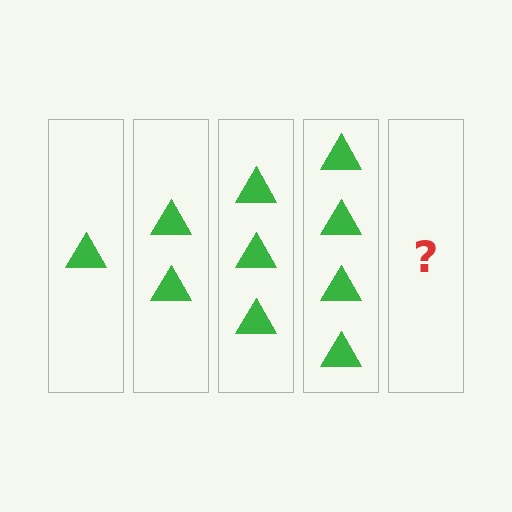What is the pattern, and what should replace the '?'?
The pattern is that each step adds one more triangle. The '?' should be 5 triangles.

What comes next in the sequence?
The next element should be 5 triangles.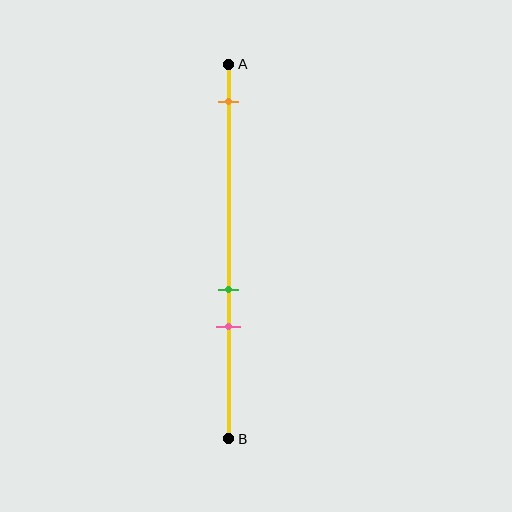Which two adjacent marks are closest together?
The green and pink marks are the closest adjacent pair.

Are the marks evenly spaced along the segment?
No, the marks are not evenly spaced.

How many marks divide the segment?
There are 3 marks dividing the segment.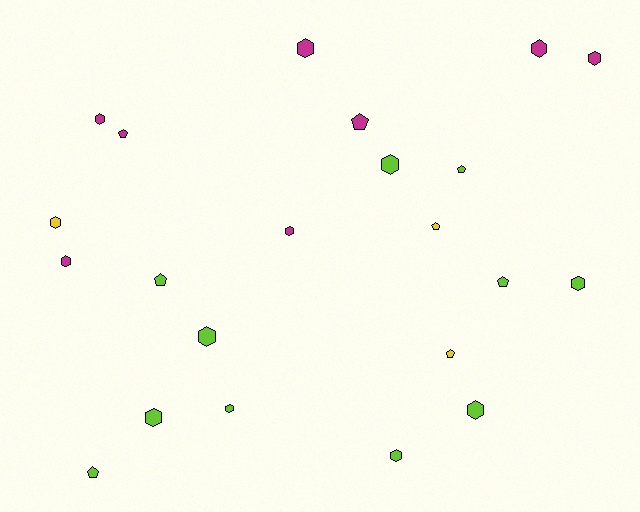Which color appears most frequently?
Lime, with 11 objects.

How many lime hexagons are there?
There are 7 lime hexagons.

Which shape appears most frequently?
Hexagon, with 14 objects.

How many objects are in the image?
There are 22 objects.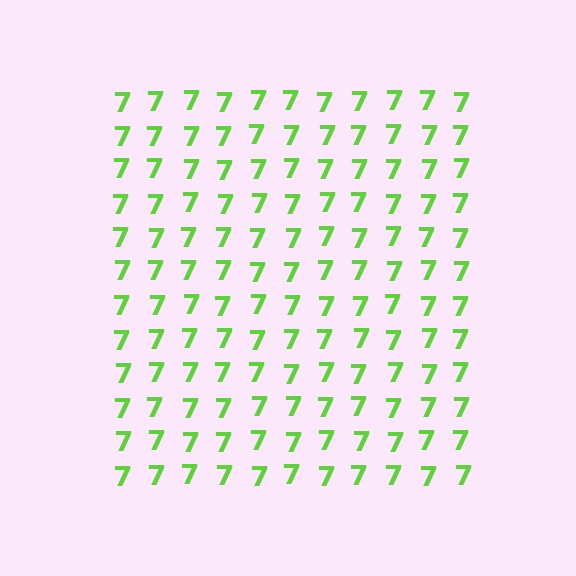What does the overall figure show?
The overall figure shows a square.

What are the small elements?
The small elements are digit 7's.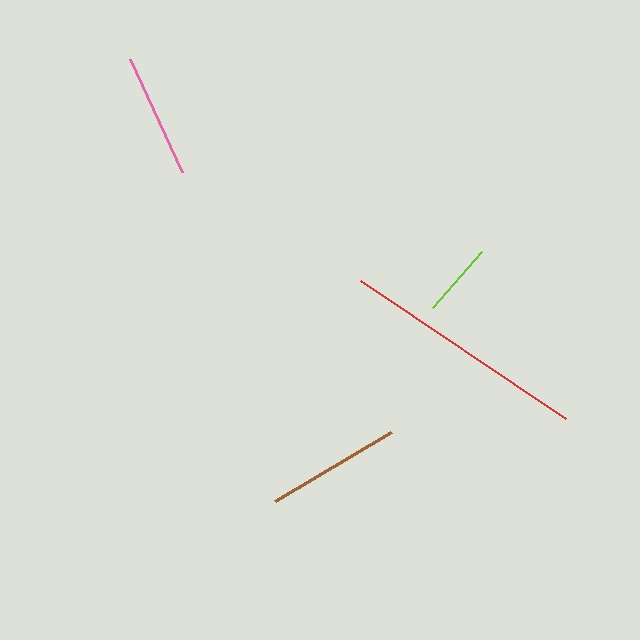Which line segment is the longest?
The red line is the longest at approximately 247 pixels.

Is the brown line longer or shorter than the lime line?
The brown line is longer than the lime line.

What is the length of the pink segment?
The pink segment is approximately 124 pixels long.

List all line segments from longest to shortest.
From longest to shortest: red, brown, pink, lime.